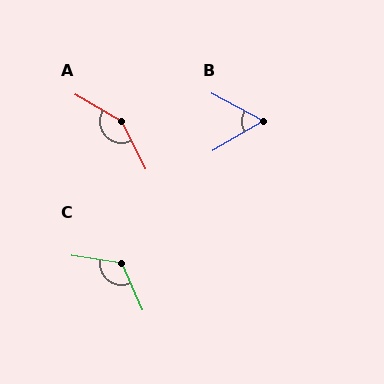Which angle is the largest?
A, at approximately 147 degrees.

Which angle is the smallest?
B, at approximately 58 degrees.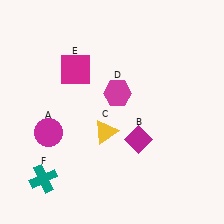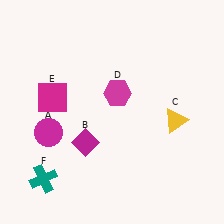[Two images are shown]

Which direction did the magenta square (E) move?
The magenta square (E) moved down.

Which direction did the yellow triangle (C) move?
The yellow triangle (C) moved right.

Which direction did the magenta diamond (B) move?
The magenta diamond (B) moved left.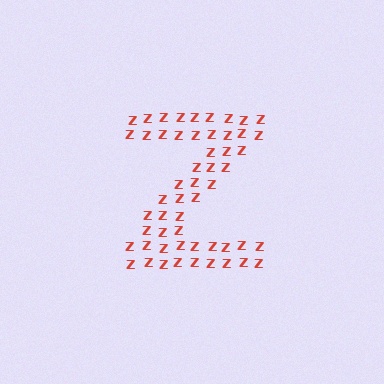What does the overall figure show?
The overall figure shows the letter Z.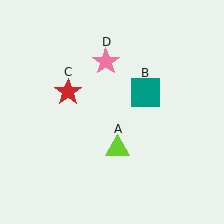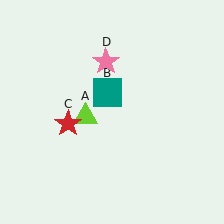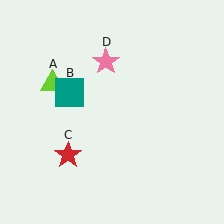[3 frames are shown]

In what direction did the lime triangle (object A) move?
The lime triangle (object A) moved up and to the left.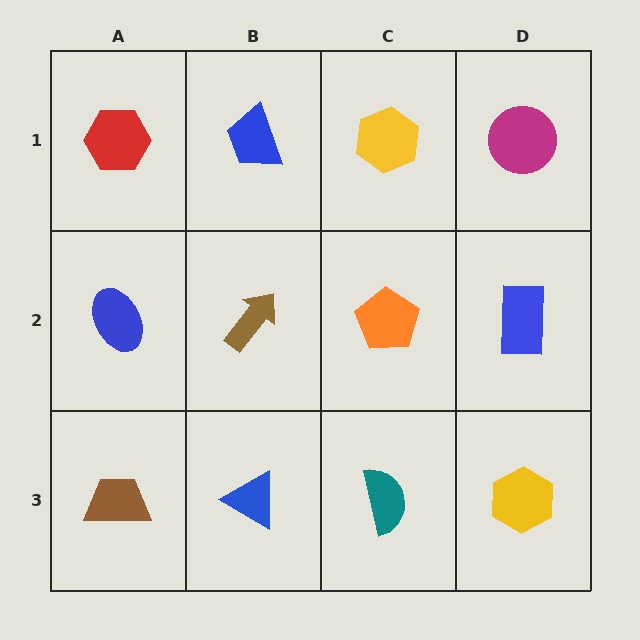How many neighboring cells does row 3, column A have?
2.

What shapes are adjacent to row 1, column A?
A blue ellipse (row 2, column A), a blue trapezoid (row 1, column B).